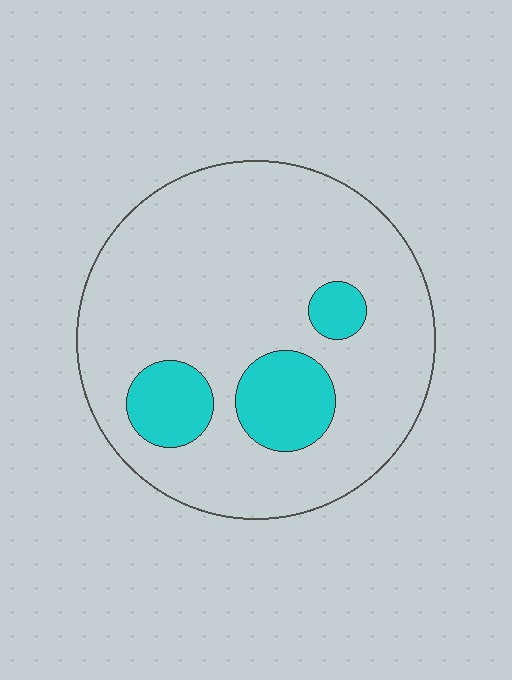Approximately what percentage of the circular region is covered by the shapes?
Approximately 15%.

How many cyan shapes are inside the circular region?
3.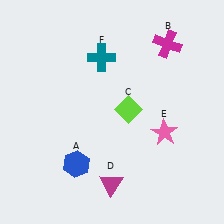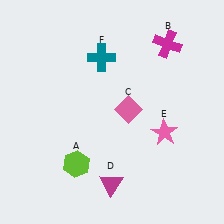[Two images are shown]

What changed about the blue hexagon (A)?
In Image 1, A is blue. In Image 2, it changed to lime.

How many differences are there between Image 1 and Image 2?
There are 2 differences between the two images.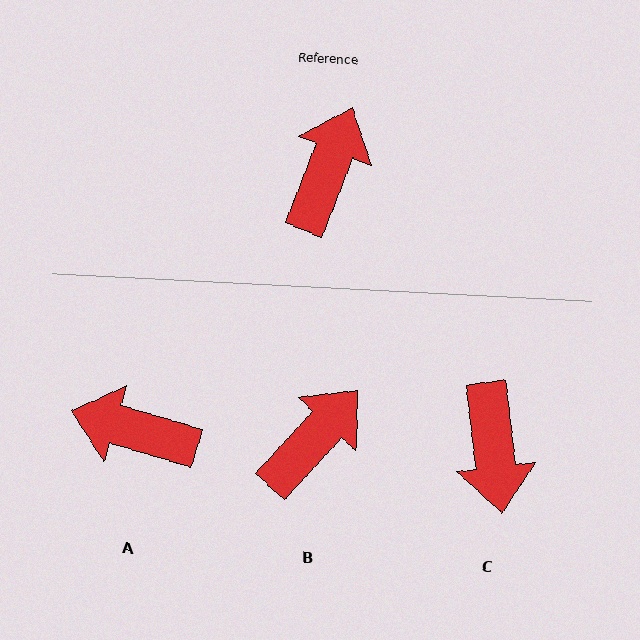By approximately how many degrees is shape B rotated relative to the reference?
Approximately 20 degrees clockwise.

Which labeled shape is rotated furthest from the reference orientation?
C, about 151 degrees away.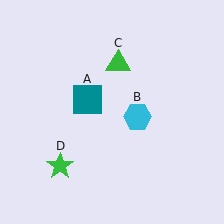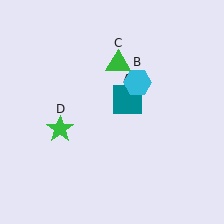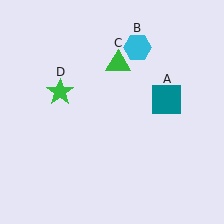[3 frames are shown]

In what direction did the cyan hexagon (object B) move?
The cyan hexagon (object B) moved up.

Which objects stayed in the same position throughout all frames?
Green triangle (object C) remained stationary.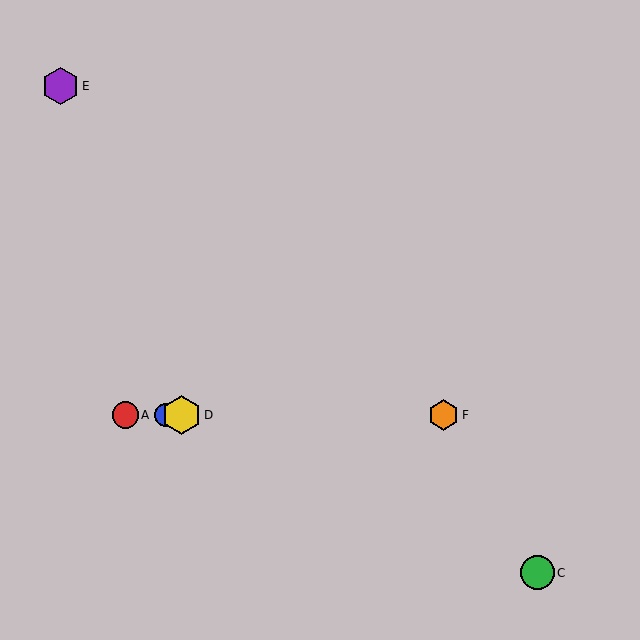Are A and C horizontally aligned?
No, A is at y≈415 and C is at y≈573.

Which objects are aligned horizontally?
Objects A, B, D, F are aligned horizontally.